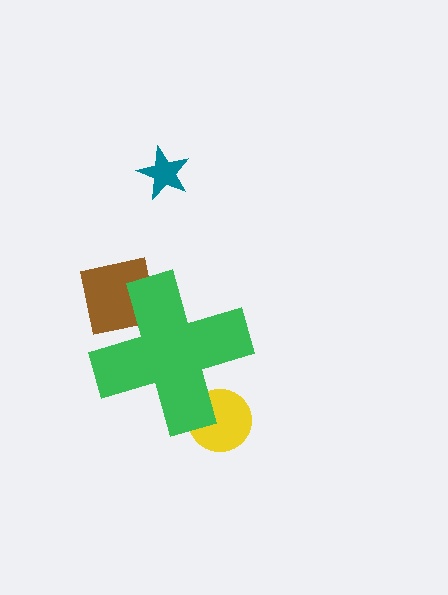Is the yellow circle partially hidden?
Yes, the yellow circle is partially hidden behind the green cross.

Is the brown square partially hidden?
Yes, the brown square is partially hidden behind the green cross.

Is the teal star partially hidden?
No, the teal star is fully visible.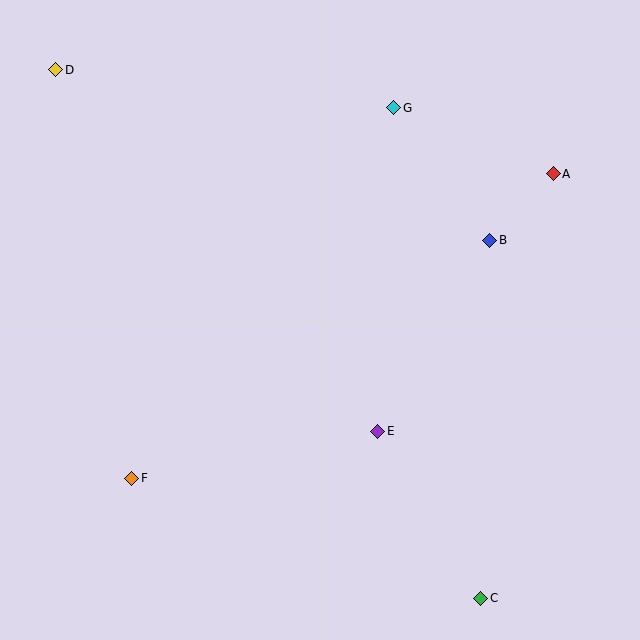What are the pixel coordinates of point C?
Point C is at (481, 598).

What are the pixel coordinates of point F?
Point F is at (132, 478).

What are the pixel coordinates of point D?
Point D is at (56, 70).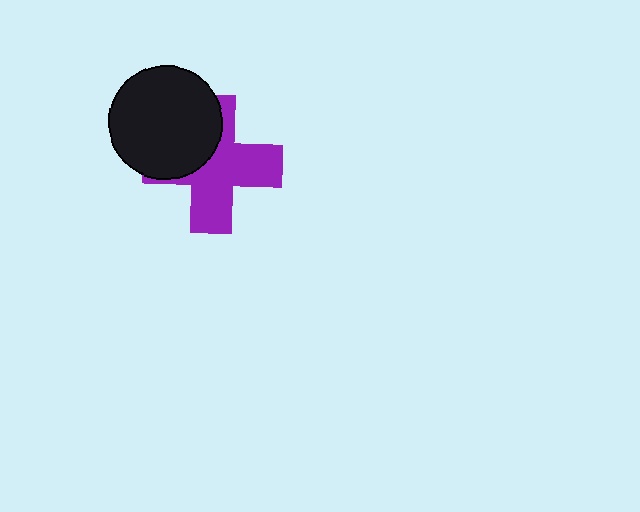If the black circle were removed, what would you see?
You would see the complete purple cross.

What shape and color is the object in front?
The object in front is a black circle.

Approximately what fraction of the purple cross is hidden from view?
Roughly 37% of the purple cross is hidden behind the black circle.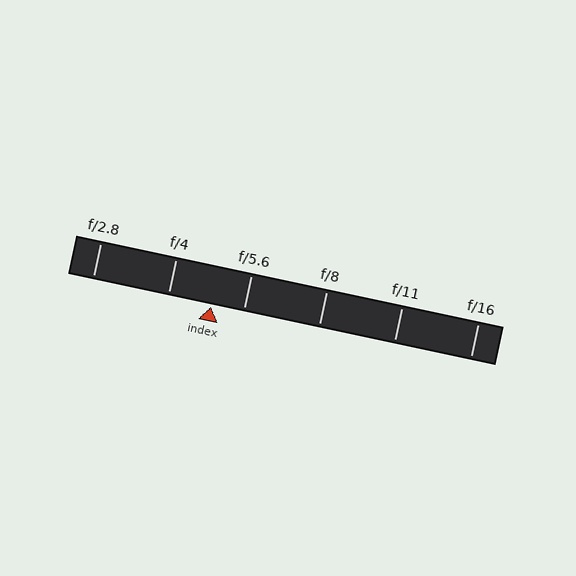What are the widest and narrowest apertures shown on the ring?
The widest aperture shown is f/2.8 and the narrowest is f/16.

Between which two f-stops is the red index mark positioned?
The index mark is between f/4 and f/5.6.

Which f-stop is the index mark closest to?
The index mark is closest to f/5.6.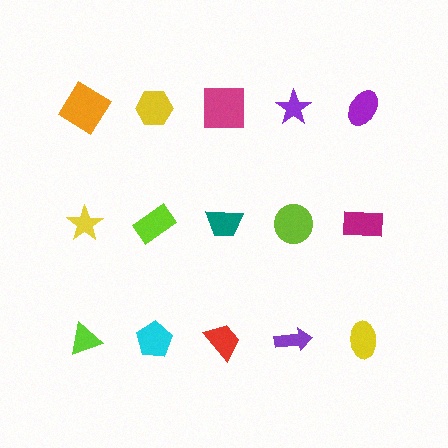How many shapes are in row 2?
5 shapes.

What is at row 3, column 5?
A yellow ellipse.